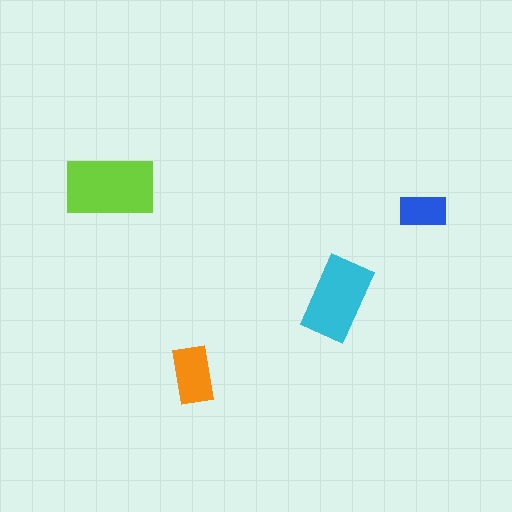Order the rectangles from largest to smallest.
the lime one, the cyan one, the orange one, the blue one.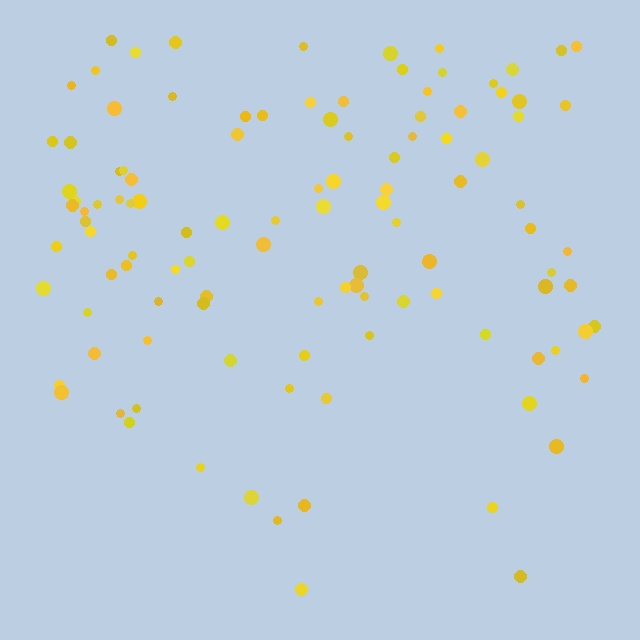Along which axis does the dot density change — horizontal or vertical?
Vertical.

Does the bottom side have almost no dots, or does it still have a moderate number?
Still a moderate number, just noticeably fewer than the top.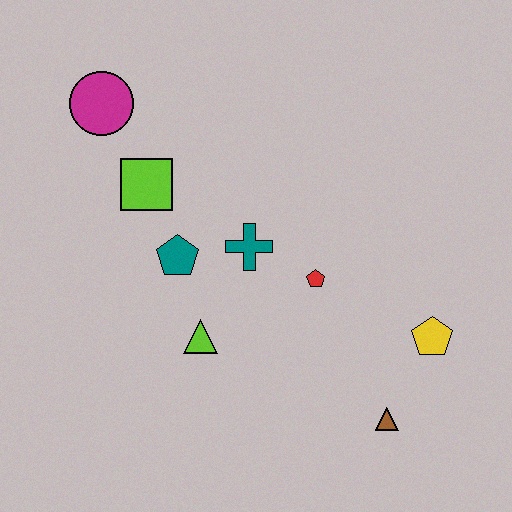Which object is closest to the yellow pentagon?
The brown triangle is closest to the yellow pentagon.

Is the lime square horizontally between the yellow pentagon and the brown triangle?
No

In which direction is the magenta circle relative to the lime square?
The magenta circle is above the lime square.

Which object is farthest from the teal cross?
The brown triangle is farthest from the teal cross.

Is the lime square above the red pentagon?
Yes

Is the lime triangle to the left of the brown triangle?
Yes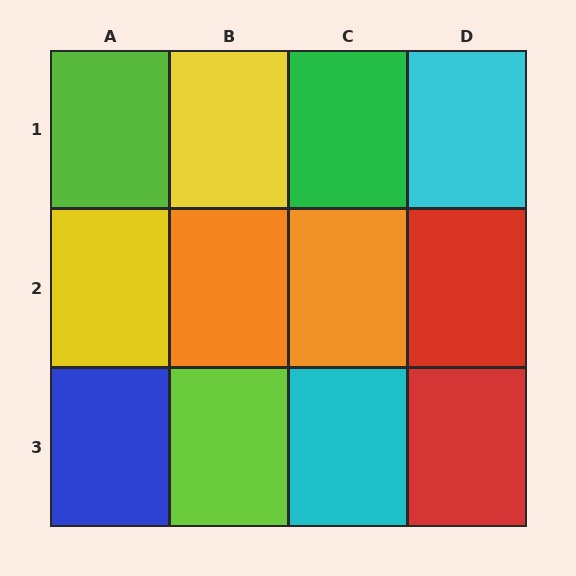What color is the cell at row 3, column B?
Lime.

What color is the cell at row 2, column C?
Orange.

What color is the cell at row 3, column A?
Blue.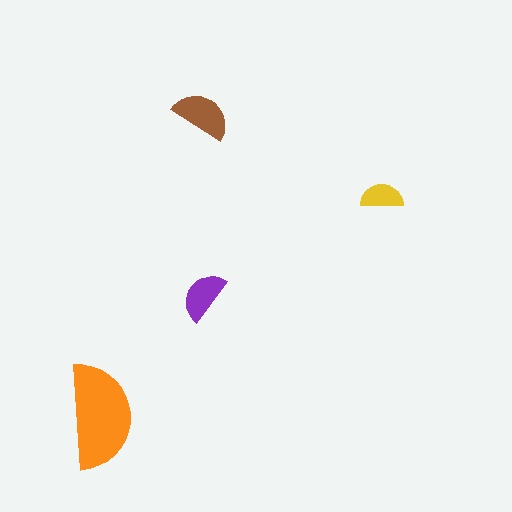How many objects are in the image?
There are 4 objects in the image.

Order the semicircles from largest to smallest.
the orange one, the brown one, the purple one, the yellow one.